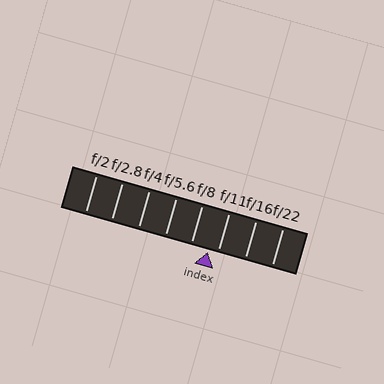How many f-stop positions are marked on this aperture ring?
There are 8 f-stop positions marked.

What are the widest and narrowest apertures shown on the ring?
The widest aperture shown is f/2 and the narrowest is f/22.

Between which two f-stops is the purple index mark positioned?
The index mark is between f/8 and f/11.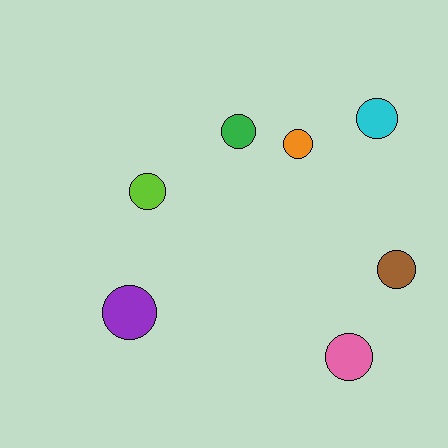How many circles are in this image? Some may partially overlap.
There are 7 circles.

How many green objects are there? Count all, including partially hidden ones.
There is 1 green object.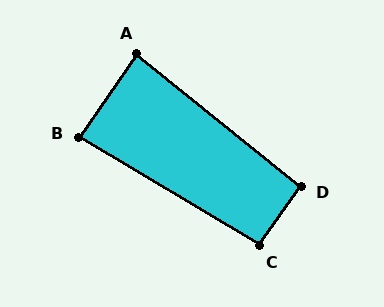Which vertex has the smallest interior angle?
A, at approximately 86 degrees.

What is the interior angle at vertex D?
Approximately 94 degrees (approximately right).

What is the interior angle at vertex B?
Approximately 86 degrees (approximately right).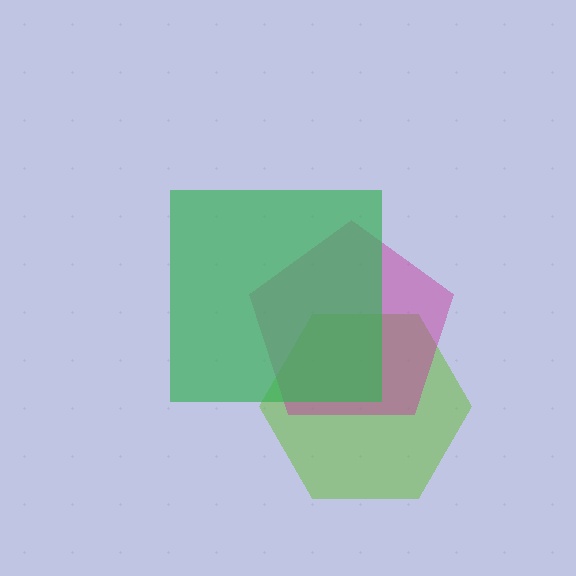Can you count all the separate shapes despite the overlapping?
Yes, there are 3 separate shapes.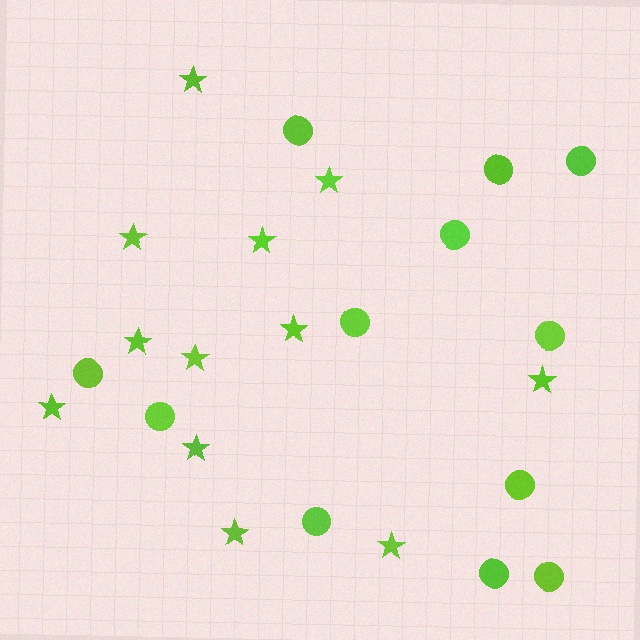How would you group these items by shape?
There are 2 groups: one group of stars (12) and one group of circles (12).